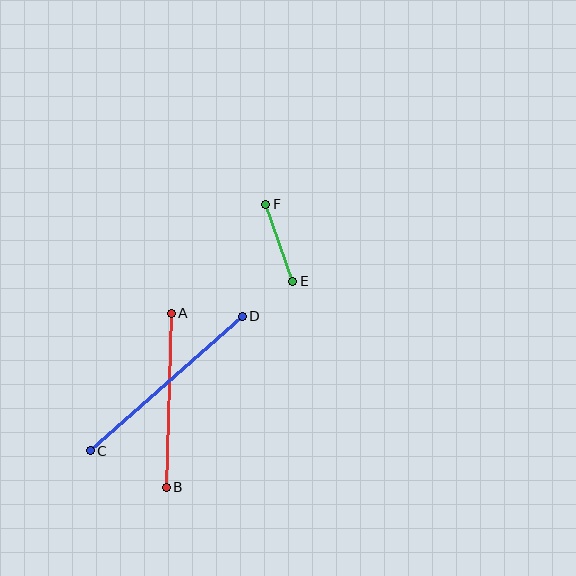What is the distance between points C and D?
The distance is approximately 203 pixels.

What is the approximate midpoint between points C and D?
The midpoint is at approximately (166, 384) pixels.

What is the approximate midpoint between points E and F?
The midpoint is at approximately (279, 243) pixels.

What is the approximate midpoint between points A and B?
The midpoint is at approximately (169, 400) pixels.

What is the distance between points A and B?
The distance is approximately 174 pixels.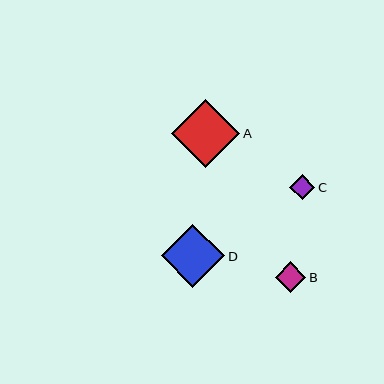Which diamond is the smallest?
Diamond C is the smallest with a size of approximately 25 pixels.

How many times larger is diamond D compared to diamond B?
Diamond D is approximately 2.1 times the size of diamond B.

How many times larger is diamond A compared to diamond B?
Diamond A is approximately 2.2 times the size of diamond B.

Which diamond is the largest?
Diamond A is the largest with a size of approximately 68 pixels.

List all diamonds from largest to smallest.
From largest to smallest: A, D, B, C.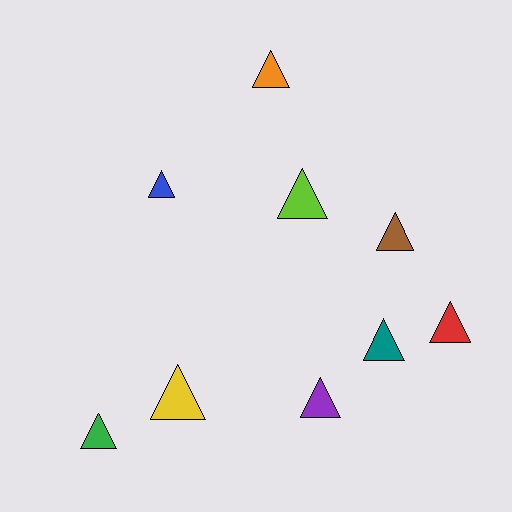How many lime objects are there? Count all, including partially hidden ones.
There is 1 lime object.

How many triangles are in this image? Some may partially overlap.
There are 9 triangles.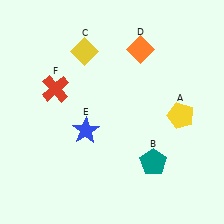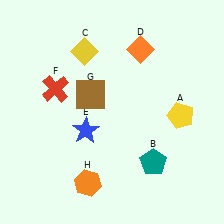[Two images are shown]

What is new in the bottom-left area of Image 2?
An orange hexagon (H) was added in the bottom-left area of Image 2.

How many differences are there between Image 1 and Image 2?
There are 2 differences between the two images.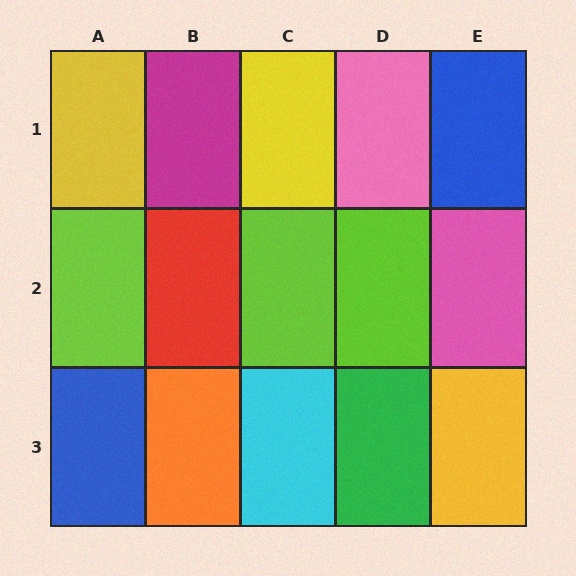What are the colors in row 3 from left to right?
Blue, orange, cyan, green, yellow.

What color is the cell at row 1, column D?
Pink.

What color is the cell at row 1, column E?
Blue.